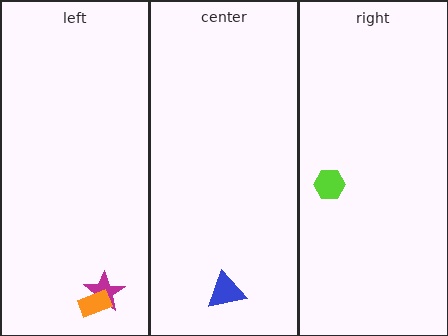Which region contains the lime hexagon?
The right region.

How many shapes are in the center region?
1.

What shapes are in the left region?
The magenta star, the orange rectangle.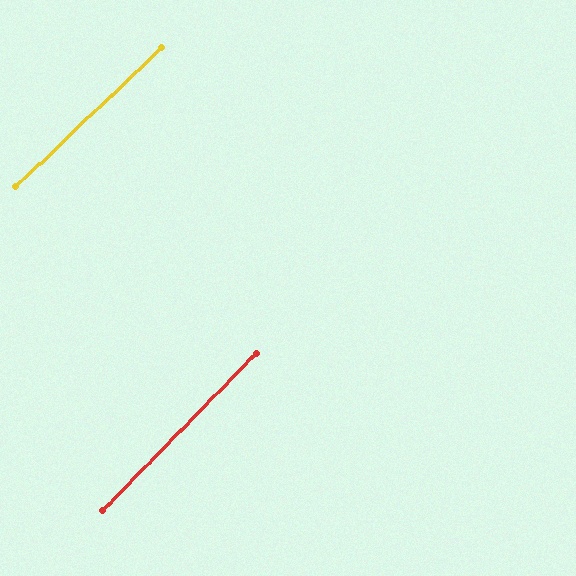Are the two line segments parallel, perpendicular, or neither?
Parallel — their directions differ by only 1.9°.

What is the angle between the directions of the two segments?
Approximately 2 degrees.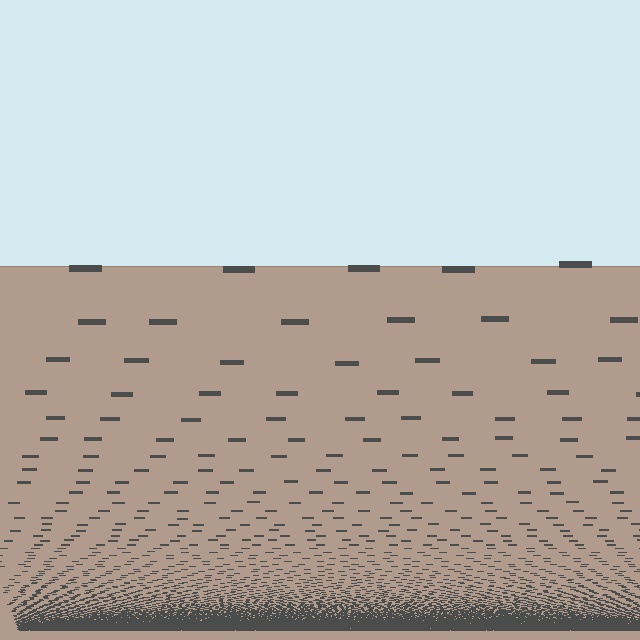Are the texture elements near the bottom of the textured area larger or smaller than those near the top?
Smaller. The gradient is inverted — elements near the bottom are smaller and denser.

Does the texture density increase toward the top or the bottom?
Density increases toward the bottom.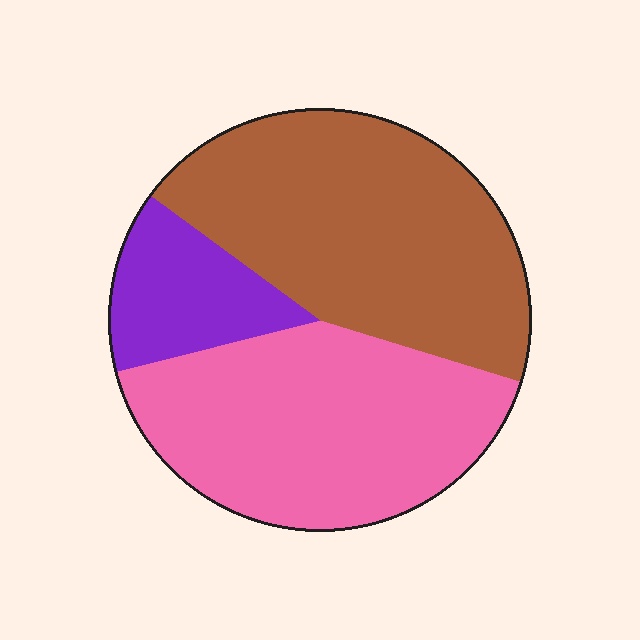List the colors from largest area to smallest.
From largest to smallest: brown, pink, purple.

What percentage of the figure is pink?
Pink covers around 40% of the figure.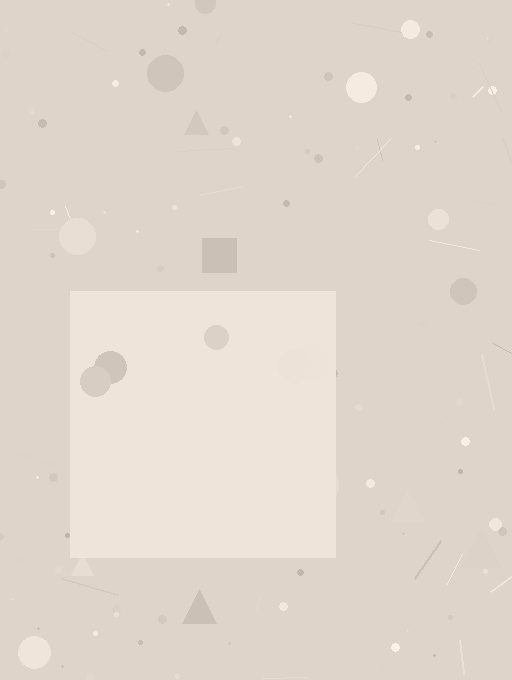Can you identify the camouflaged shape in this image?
The camouflaged shape is a square.